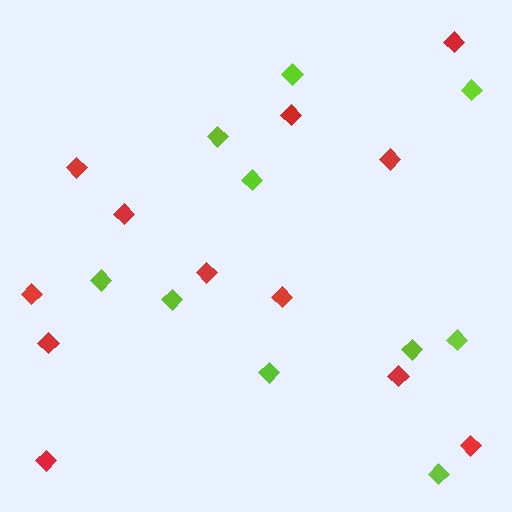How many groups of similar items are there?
There are 2 groups: one group of red diamonds (12) and one group of lime diamonds (10).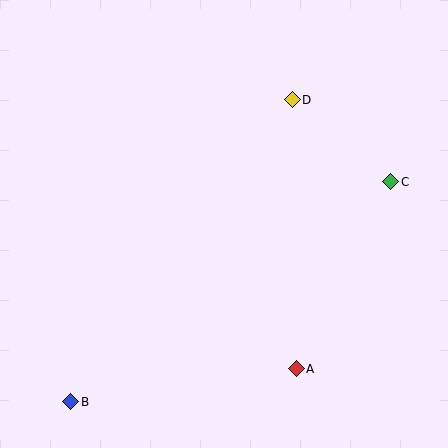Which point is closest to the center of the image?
Point D at (292, 100) is closest to the center.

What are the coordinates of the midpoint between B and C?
The midpoint between B and C is at (231, 292).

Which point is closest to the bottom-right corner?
Point A is closest to the bottom-right corner.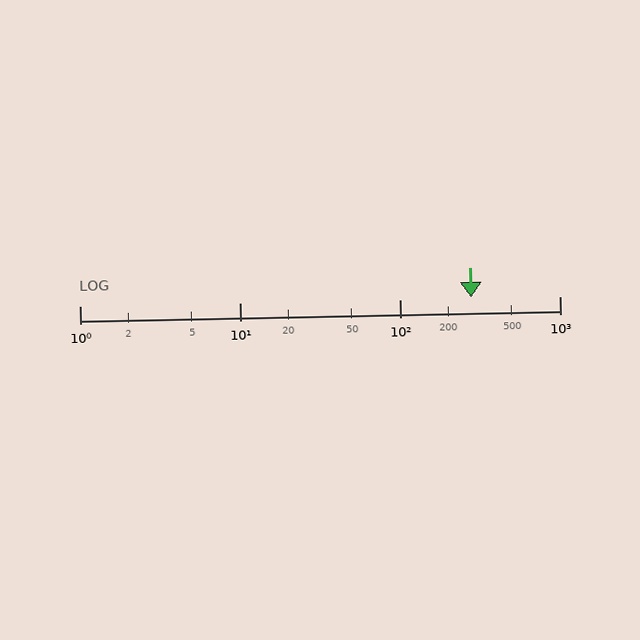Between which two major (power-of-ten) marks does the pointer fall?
The pointer is between 100 and 1000.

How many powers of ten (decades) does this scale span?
The scale spans 3 decades, from 1 to 1000.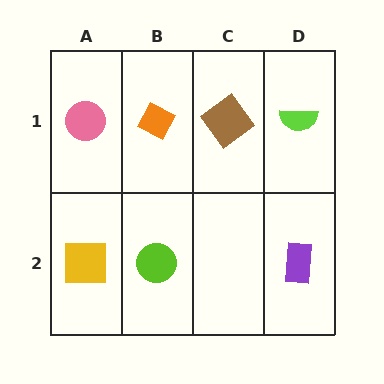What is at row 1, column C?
A brown diamond.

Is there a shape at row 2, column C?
No, that cell is empty.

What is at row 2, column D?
A purple rectangle.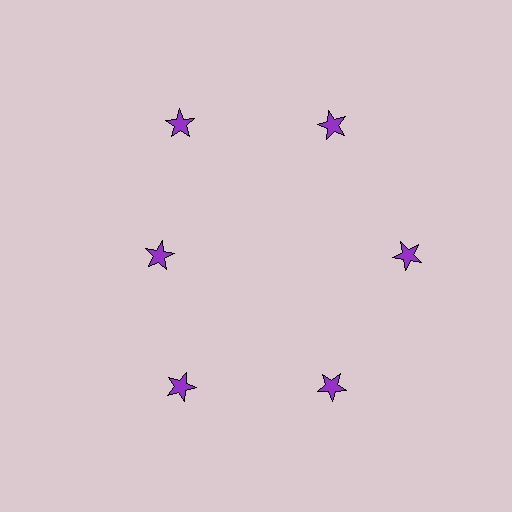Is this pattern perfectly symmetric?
No. The 6 purple stars are arranged in a ring, but one element near the 9 o'clock position is pulled inward toward the center, breaking the 6-fold rotational symmetry.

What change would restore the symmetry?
The symmetry would be restored by moving it outward, back onto the ring so that all 6 stars sit at equal angles and equal distance from the center.